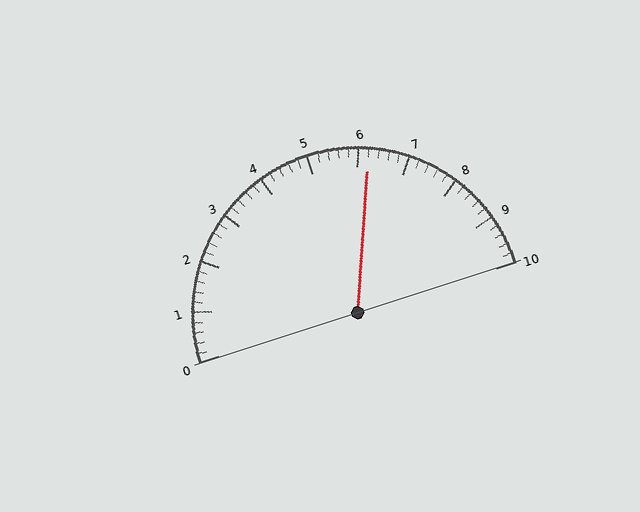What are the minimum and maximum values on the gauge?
The gauge ranges from 0 to 10.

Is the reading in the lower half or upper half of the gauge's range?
The reading is in the upper half of the range (0 to 10).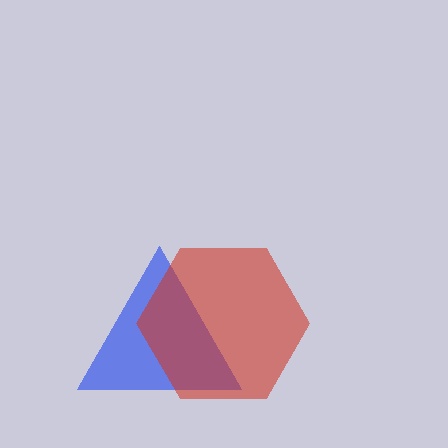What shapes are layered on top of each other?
The layered shapes are: a blue triangle, a red hexagon.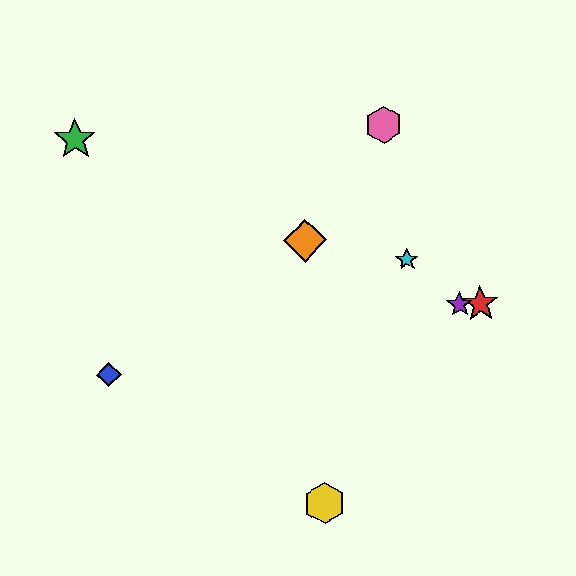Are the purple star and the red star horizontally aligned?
Yes, both are at y≈304.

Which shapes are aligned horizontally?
The red star, the purple star are aligned horizontally.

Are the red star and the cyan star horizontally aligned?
No, the red star is at y≈304 and the cyan star is at y≈260.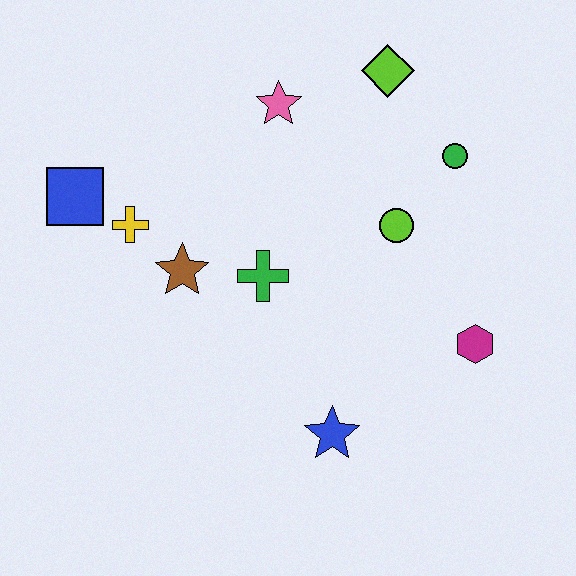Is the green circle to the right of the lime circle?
Yes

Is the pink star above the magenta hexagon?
Yes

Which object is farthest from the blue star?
The lime diamond is farthest from the blue star.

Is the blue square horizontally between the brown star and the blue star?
No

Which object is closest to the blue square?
The yellow cross is closest to the blue square.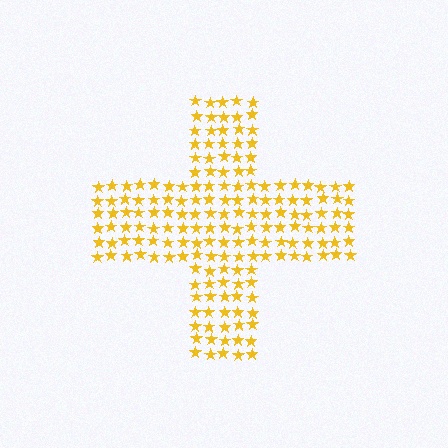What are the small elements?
The small elements are stars.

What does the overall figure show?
The overall figure shows a cross.